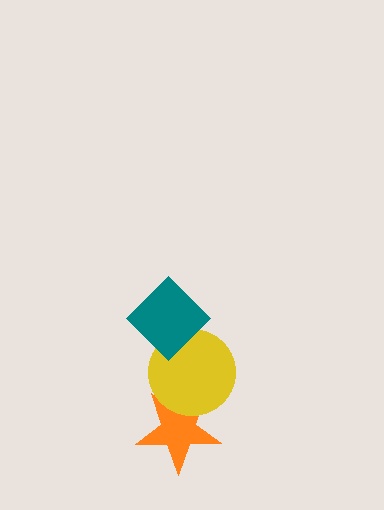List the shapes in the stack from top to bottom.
From top to bottom: the teal diamond, the yellow circle, the orange star.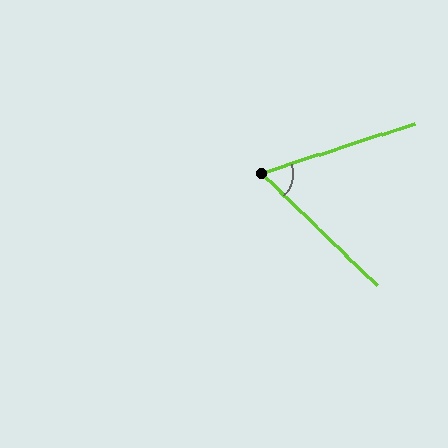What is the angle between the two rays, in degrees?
Approximately 62 degrees.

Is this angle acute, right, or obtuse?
It is acute.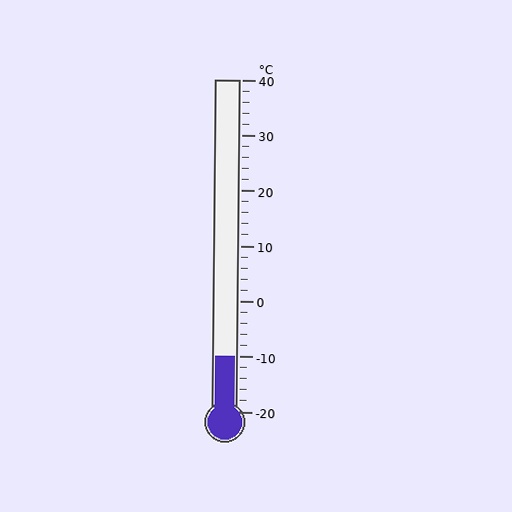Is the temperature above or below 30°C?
The temperature is below 30°C.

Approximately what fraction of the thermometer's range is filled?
The thermometer is filled to approximately 15% of its range.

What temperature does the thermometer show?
The thermometer shows approximately -10°C.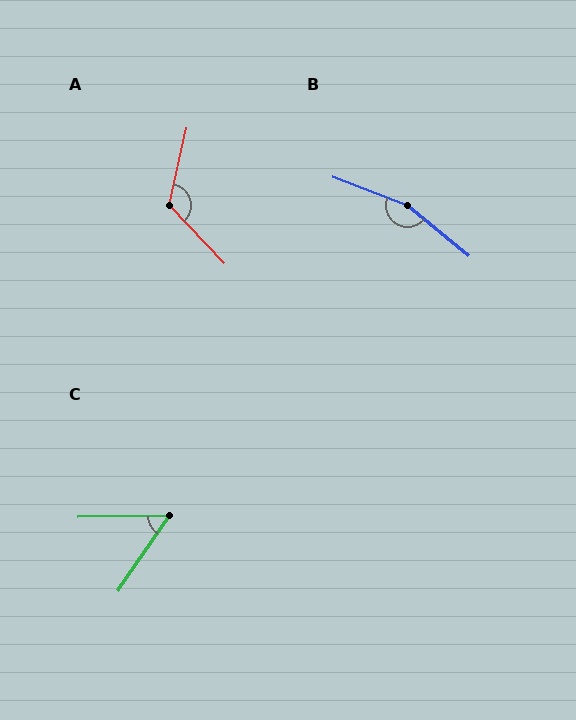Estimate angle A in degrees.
Approximately 124 degrees.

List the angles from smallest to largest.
C (55°), A (124°), B (162°).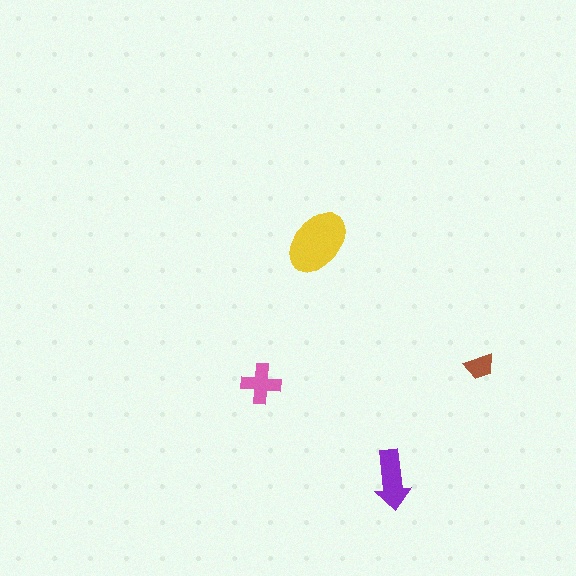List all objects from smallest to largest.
The brown trapezoid, the pink cross, the purple arrow, the yellow ellipse.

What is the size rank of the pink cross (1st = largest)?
3rd.